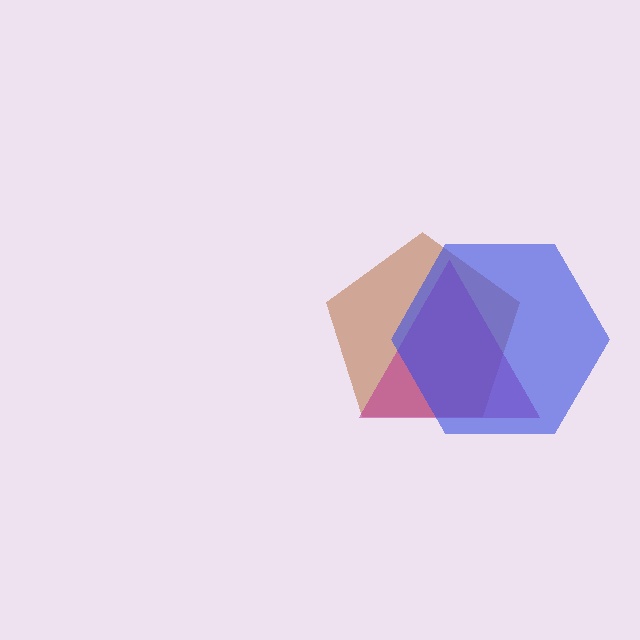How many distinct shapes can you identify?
There are 3 distinct shapes: a brown pentagon, a magenta triangle, a blue hexagon.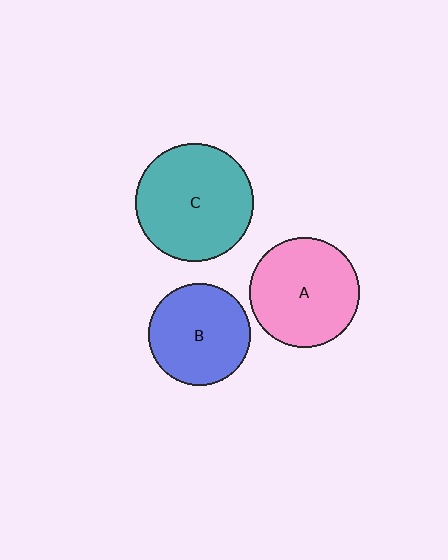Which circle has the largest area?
Circle C (teal).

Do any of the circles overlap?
No, none of the circles overlap.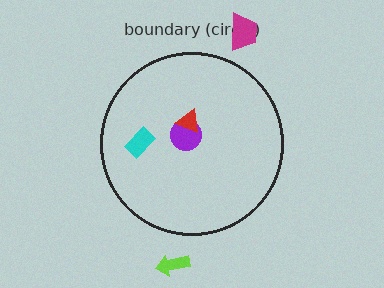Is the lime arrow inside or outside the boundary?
Outside.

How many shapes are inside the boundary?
3 inside, 2 outside.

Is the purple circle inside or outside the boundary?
Inside.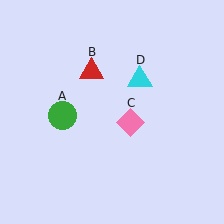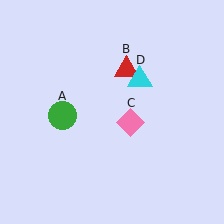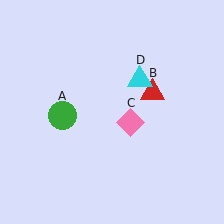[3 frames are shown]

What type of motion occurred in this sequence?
The red triangle (object B) rotated clockwise around the center of the scene.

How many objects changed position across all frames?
1 object changed position: red triangle (object B).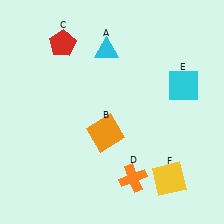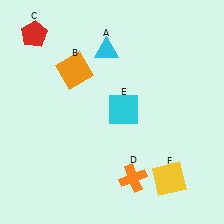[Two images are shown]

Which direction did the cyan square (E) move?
The cyan square (E) moved left.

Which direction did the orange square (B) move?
The orange square (B) moved up.